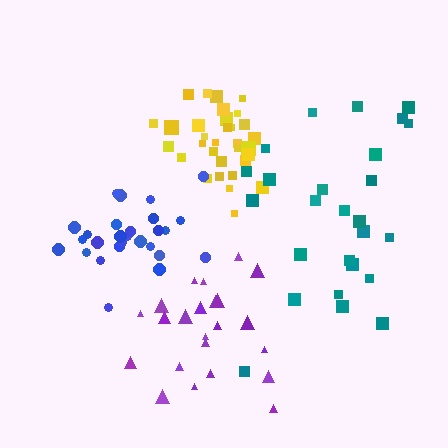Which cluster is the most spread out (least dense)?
Teal.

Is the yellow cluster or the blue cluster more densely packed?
Yellow.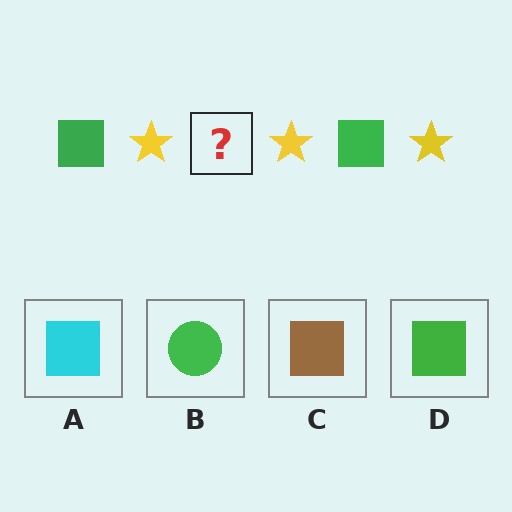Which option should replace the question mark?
Option D.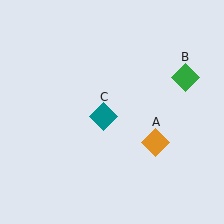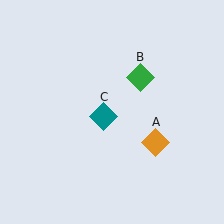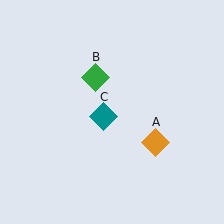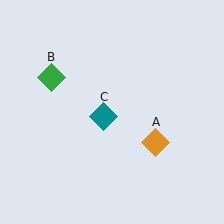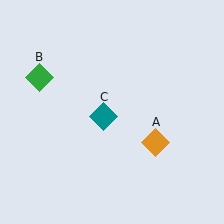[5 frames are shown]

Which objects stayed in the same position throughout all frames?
Orange diamond (object A) and teal diamond (object C) remained stationary.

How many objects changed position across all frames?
1 object changed position: green diamond (object B).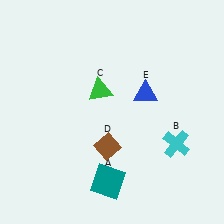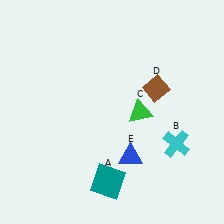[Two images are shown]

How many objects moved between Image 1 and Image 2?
3 objects moved between the two images.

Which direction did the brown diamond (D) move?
The brown diamond (D) moved up.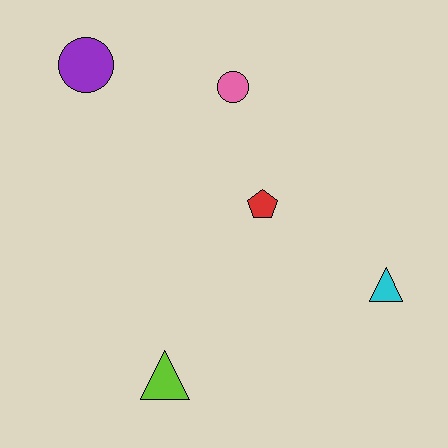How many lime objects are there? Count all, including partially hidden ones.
There is 1 lime object.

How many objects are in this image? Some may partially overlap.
There are 5 objects.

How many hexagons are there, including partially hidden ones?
There are no hexagons.